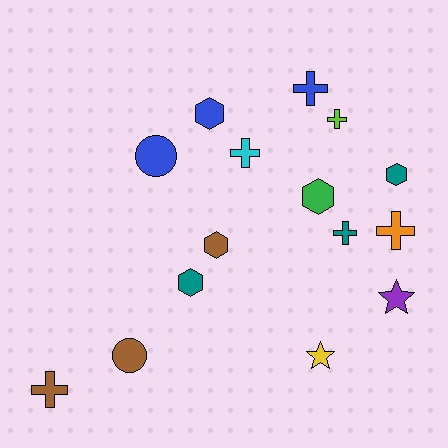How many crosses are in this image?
There are 6 crosses.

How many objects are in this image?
There are 15 objects.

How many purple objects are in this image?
There is 1 purple object.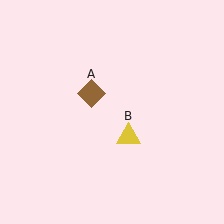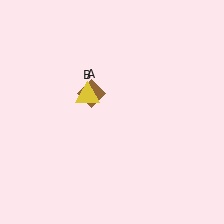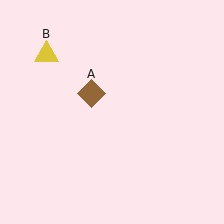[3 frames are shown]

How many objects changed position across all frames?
1 object changed position: yellow triangle (object B).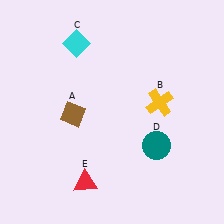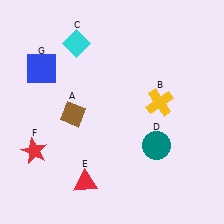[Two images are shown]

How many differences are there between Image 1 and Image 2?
There are 2 differences between the two images.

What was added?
A red star (F), a blue square (G) were added in Image 2.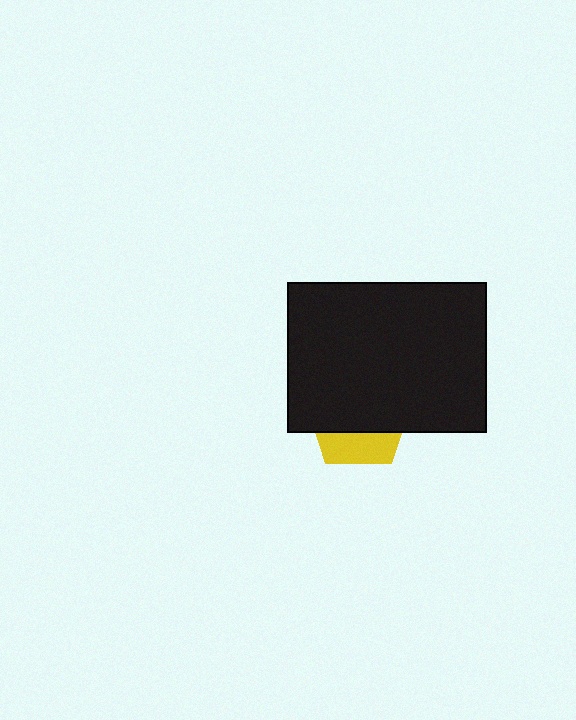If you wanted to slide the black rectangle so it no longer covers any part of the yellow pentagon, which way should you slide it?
Slide it up — that is the most direct way to separate the two shapes.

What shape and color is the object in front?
The object in front is a black rectangle.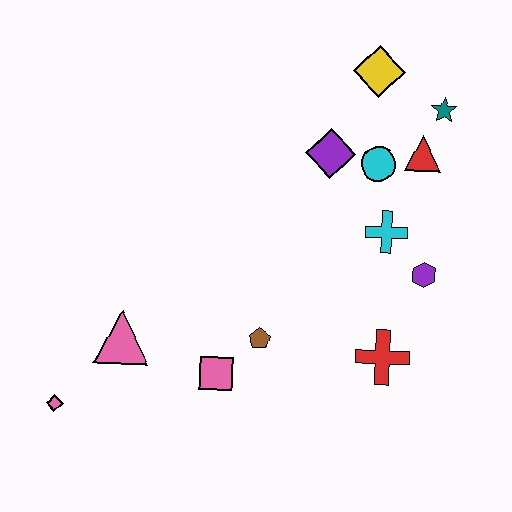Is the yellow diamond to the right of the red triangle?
No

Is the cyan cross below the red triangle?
Yes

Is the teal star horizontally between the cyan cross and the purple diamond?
No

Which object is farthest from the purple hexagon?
The pink diamond is farthest from the purple hexagon.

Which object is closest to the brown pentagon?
The pink square is closest to the brown pentagon.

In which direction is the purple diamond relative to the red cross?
The purple diamond is above the red cross.